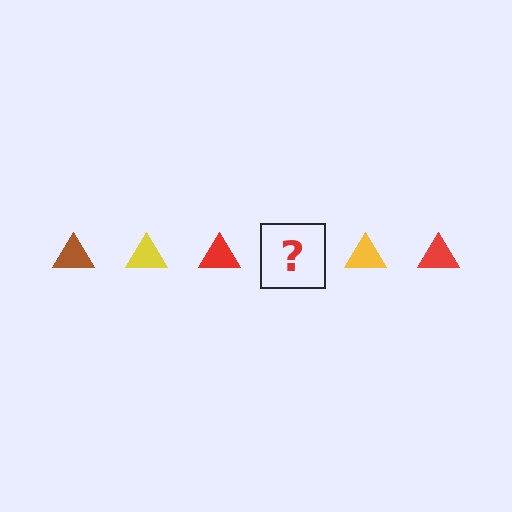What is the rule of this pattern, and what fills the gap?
The rule is that the pattern cycles through brown, yellow, red triangles. The gap should be filled with a brown triangle.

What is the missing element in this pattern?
The missing element is a brown triangle.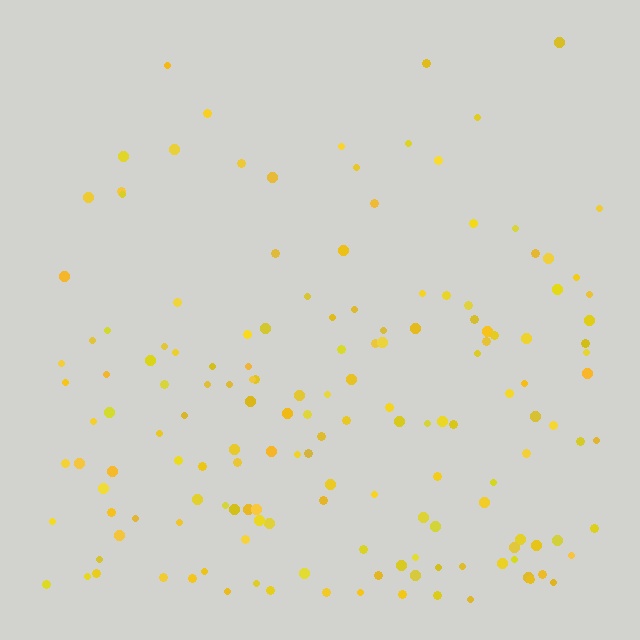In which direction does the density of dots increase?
From top to bottom, with the bottom side densest.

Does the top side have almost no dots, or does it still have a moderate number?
Still a moderate number, just noticeably fewer than the bottom.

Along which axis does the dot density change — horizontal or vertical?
Vertical.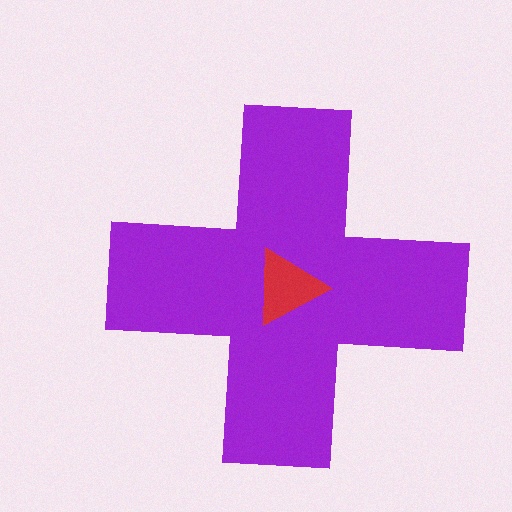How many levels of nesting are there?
2.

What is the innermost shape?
The red triangle.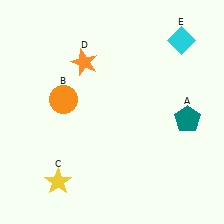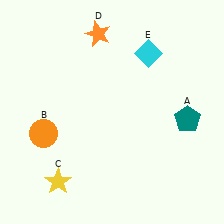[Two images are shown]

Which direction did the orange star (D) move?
The orange star (D) moved up.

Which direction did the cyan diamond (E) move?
The cyan diamond (E) moved left.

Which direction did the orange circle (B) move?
The orange circle (B) moved down.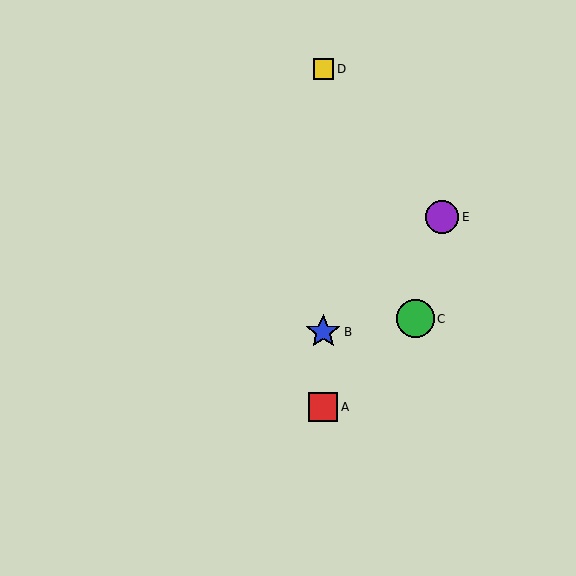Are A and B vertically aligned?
Yes, both are at x≈323.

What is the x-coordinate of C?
Object C is at x≈416.